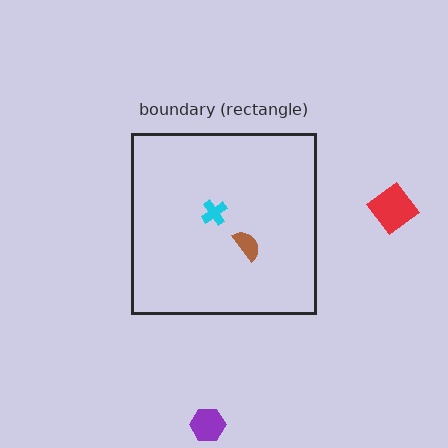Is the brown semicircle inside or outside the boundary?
Inside.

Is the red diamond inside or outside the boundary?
Outside.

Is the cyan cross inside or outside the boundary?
Inside.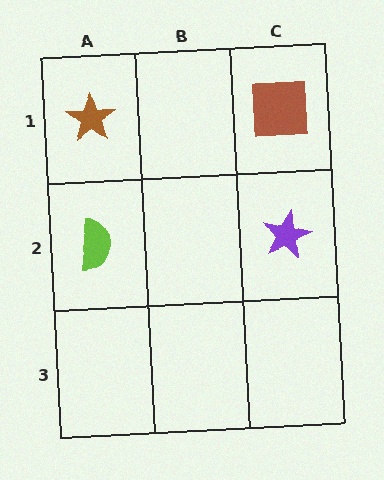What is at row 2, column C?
A purple star.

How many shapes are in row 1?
2 shapes.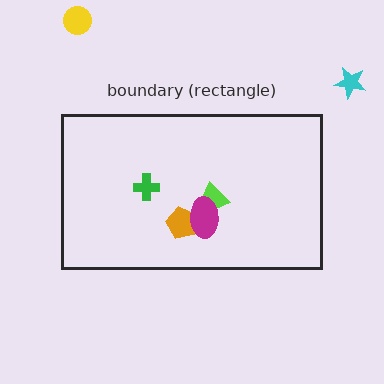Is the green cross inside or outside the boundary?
Inside.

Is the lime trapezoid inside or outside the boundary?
Inside.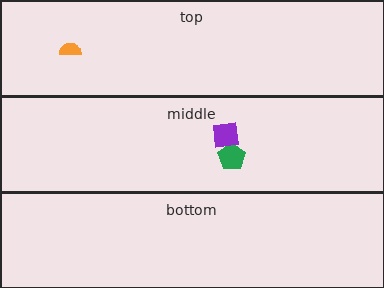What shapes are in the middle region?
The green pentagon, the purple square.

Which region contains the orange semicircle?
The top region.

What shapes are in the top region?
The orange semicircle.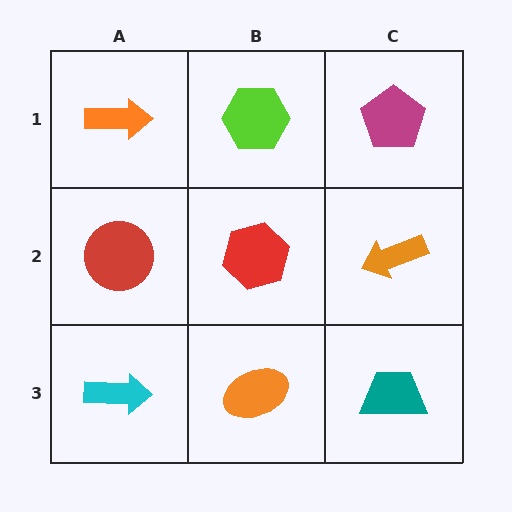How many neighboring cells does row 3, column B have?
3.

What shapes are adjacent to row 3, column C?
An orange arrow (row 2, column C), an orange ellipse (row 3, column B).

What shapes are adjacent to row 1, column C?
An orange arrow (row 2, column C), a lime hexagon (row 1, column B).